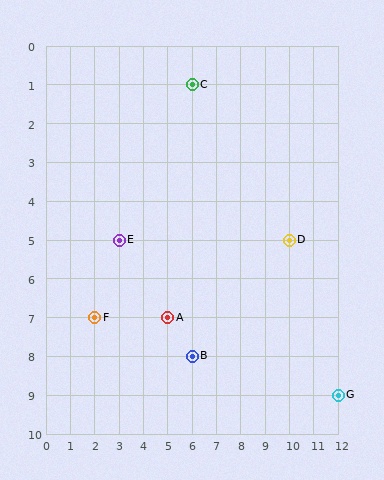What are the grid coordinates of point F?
Point F is at grid coordinates (2, 7).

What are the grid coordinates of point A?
Point A is at grid coordinates (5, 7).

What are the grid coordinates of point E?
Point E is at grid coordinates (3, 5).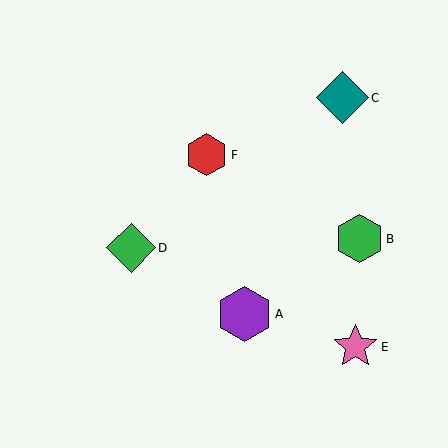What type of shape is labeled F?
Shape F is a red hexagon.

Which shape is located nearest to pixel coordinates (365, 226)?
The green hexagon (labeled B) at (360, 239) is nearest to that location.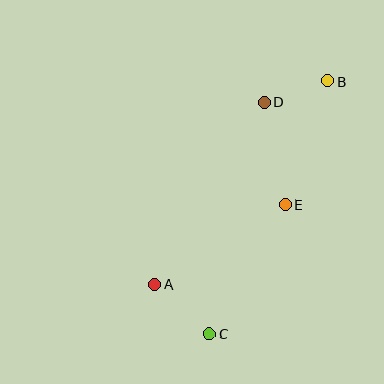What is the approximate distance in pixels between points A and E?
The distance between A and E is approximately 153 pixels.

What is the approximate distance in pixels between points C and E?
The distance between C and E is approximately 150 pixels.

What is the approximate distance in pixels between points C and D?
The distance between C and D is approximately 238 pixels.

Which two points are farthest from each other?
Points B and C are farthest from each other.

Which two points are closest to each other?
Points B and D are closest to each other.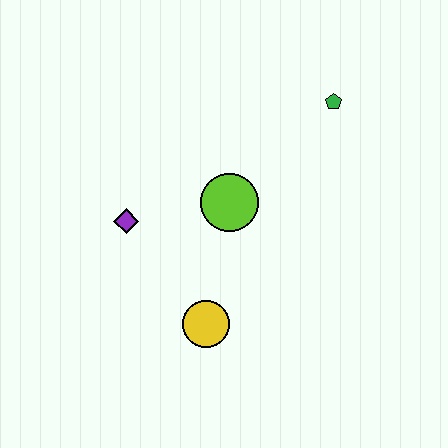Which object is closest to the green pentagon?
The lime circle is closest to the green pentagon.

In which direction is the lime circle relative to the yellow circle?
The lime circle is above the yellow circle.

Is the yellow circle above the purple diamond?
No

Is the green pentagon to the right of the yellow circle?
Yes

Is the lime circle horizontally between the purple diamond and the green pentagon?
Yes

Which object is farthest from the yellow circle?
The green pentagon is farthest from the yellow circle.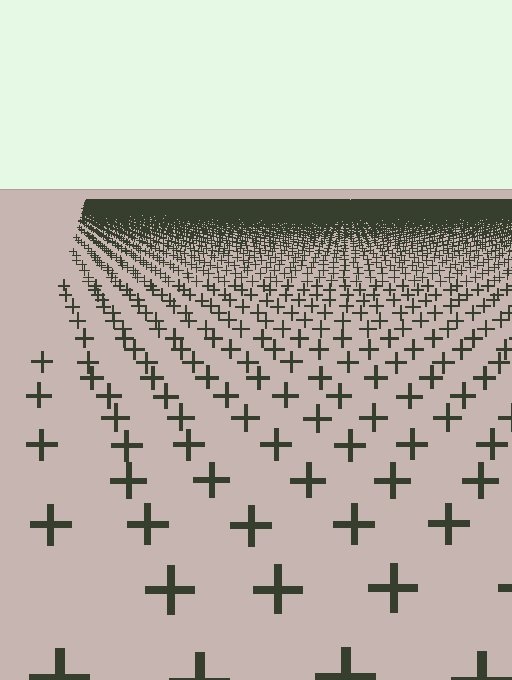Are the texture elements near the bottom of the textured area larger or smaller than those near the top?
Larger. Near the bottom, elements are closer to the viewer and appear at a bigger on-screen size.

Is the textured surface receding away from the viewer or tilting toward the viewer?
The surface is receding away from the viewer. Texture elements get smaller and denser toward the top.